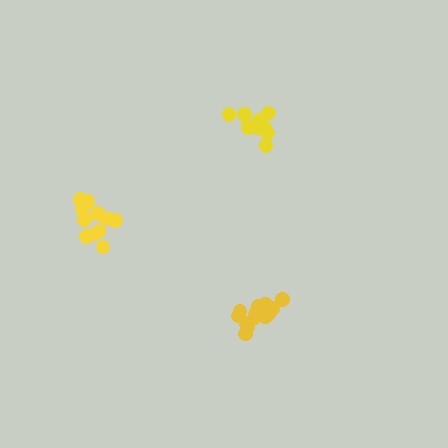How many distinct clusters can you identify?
There are 3 distinct clusters.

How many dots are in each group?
Group 1: 9 dots, Group 2: 13 dots, Group 3: 11 dots (33 total).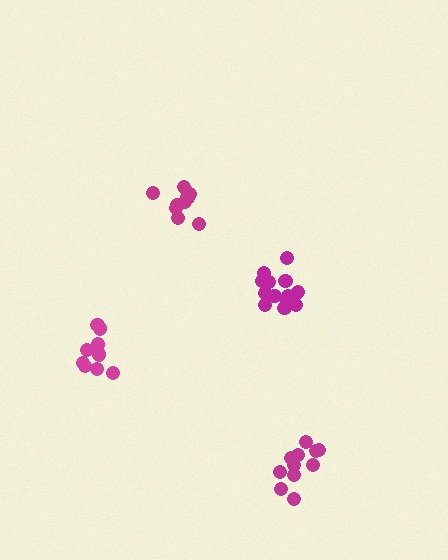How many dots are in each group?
Group 1: 15 dots, Group 2: 12 dots, Group 3: 9 dots, Group 4: 9 dots (45 total).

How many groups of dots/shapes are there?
There are 4 groups.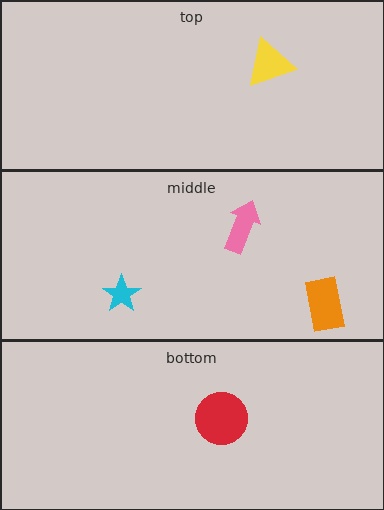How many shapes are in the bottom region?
1.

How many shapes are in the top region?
1.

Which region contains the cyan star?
The middle region.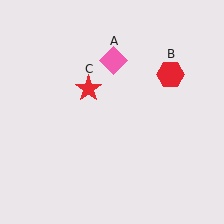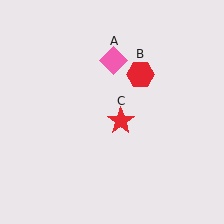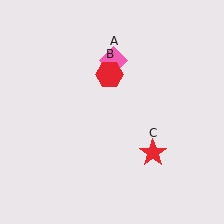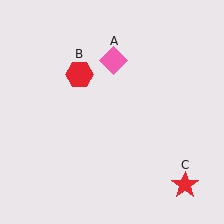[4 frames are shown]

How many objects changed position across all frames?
2 objects changed position: red hexagon (object B), red star (object C).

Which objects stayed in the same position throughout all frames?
Pink diamond (object A) remained stationary.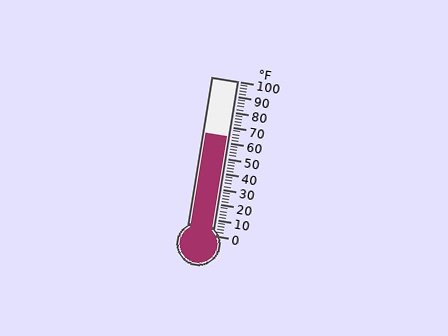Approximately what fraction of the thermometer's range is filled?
The thermometer is filled to approximately 65% of its range.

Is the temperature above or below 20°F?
The temperature is above 20°F.